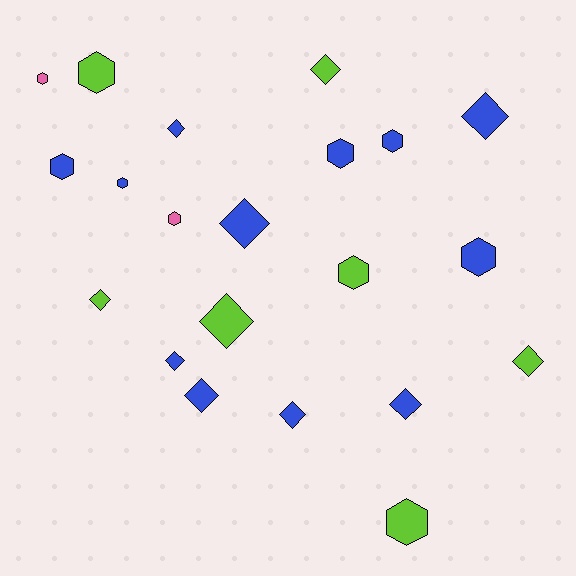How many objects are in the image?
There are 21 objects.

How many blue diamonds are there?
There are 7 blue diamonds.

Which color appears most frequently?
Blue, with 12 objects.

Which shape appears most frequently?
Diamond, with 11 objects.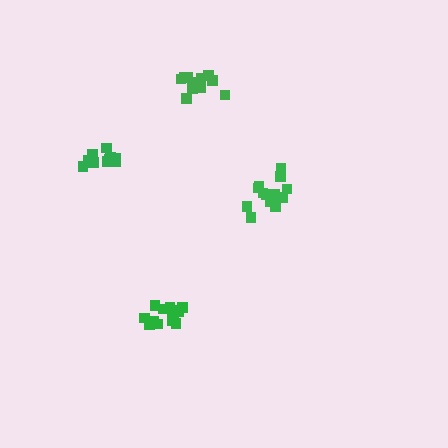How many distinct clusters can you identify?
There are 4 distinct clusters.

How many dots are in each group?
Group 1: 14 dots, Group 2: 12 dots, Group 3: 14 dots, Group 4: 11 dots (51 total).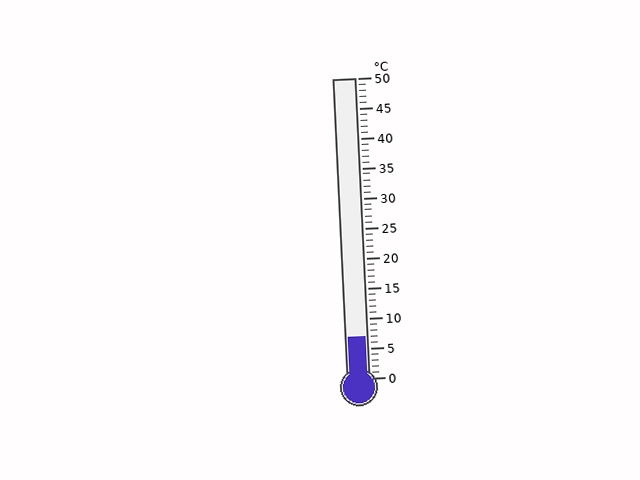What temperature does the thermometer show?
The thermometer shows approximately 7°C.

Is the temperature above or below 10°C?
The temperature is below 10°C.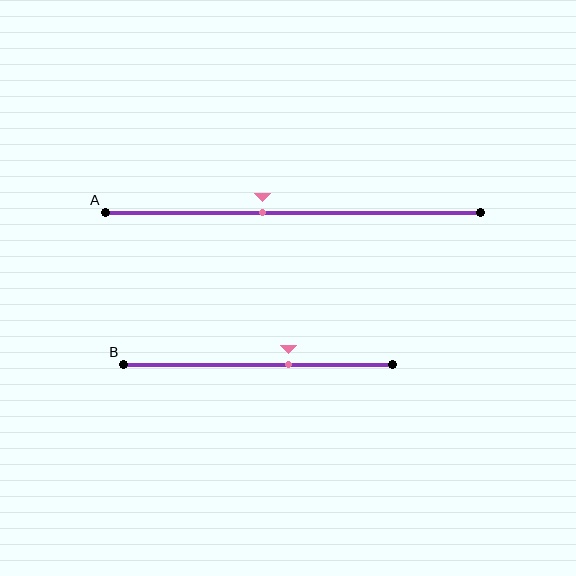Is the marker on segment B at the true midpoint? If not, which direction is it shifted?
No, the marker on segment B is shifted to the right by about 11% of the segment length.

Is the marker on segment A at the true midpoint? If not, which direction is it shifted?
No, the marker on segment A is shifted to the left by about 8% of the segment length.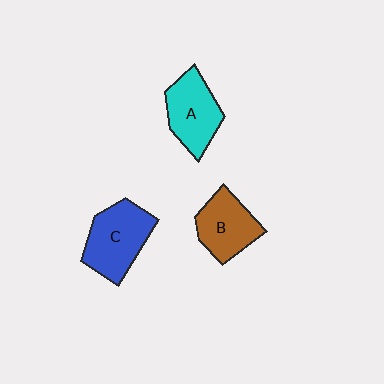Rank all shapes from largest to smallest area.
From largest to smallest: C (blue), A (cyan), B (brown).